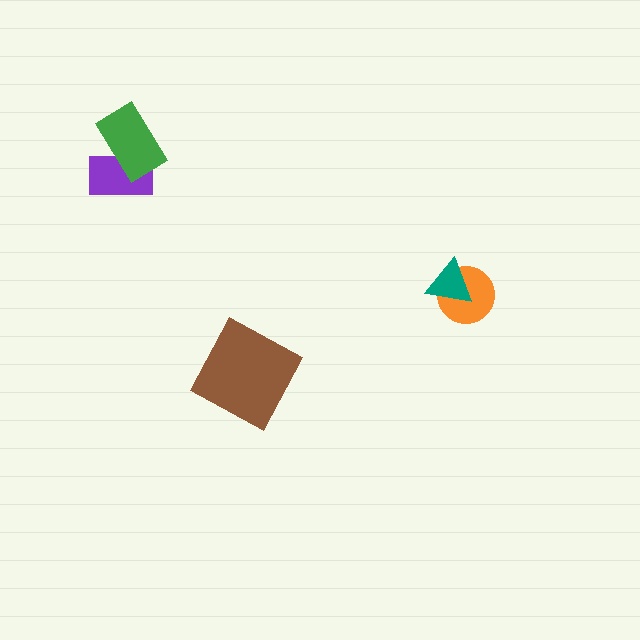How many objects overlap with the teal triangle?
1 object overlaps with the teal triangle.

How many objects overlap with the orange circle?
1 object overlaps with the orange circle.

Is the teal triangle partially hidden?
No, no other shape covers it.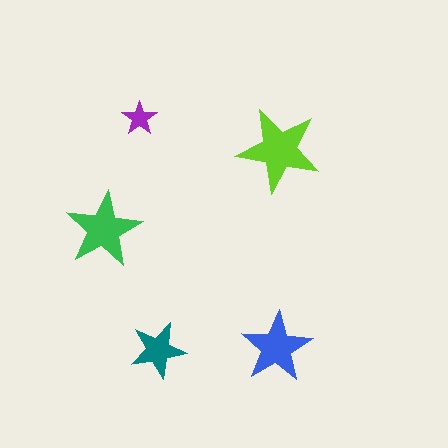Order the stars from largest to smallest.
the lime one, the green one, the blue one, the teal one, the purple one.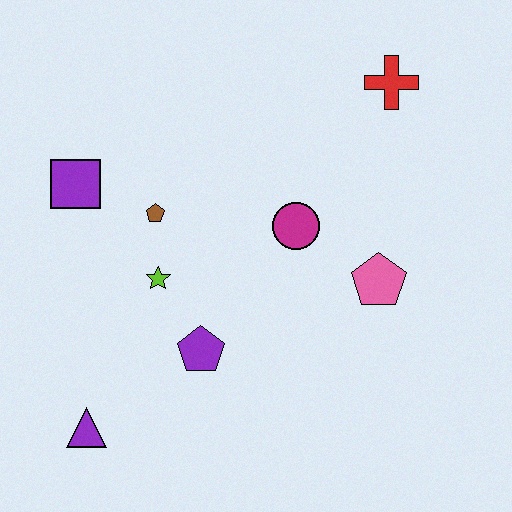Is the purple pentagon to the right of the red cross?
No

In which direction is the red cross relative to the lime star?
The red cross is to the right of the lime star.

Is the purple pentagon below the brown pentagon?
Yes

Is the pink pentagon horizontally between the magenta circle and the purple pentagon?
No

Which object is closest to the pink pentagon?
The magenta circle is closest to the pink pentagon.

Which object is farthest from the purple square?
The red cross is farthest from the purple square.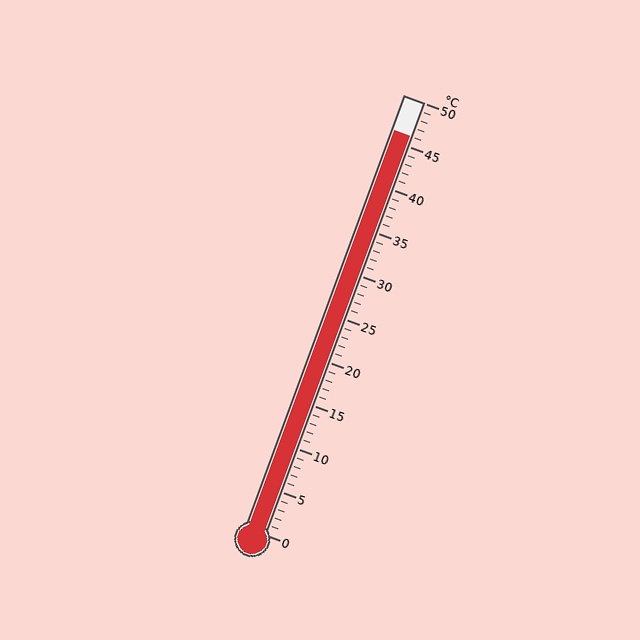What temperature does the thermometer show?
The thermometer shows approximately 46°C.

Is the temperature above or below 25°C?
The temperature is above 25°C.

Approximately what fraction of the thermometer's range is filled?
The thermometer is filled to approximately 90% of its range.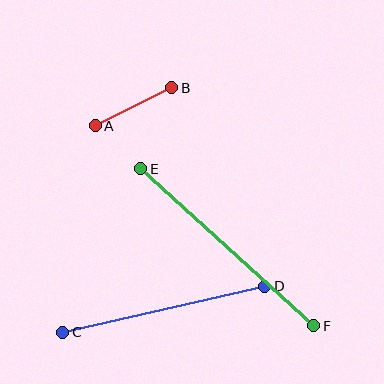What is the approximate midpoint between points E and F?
The midpoint is at approximately (227, 247) pixels.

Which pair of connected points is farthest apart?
Points E and F are farthest apart.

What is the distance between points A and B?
The distance is approximately 85 pixels.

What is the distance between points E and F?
The distance is approximately 234 pixels.